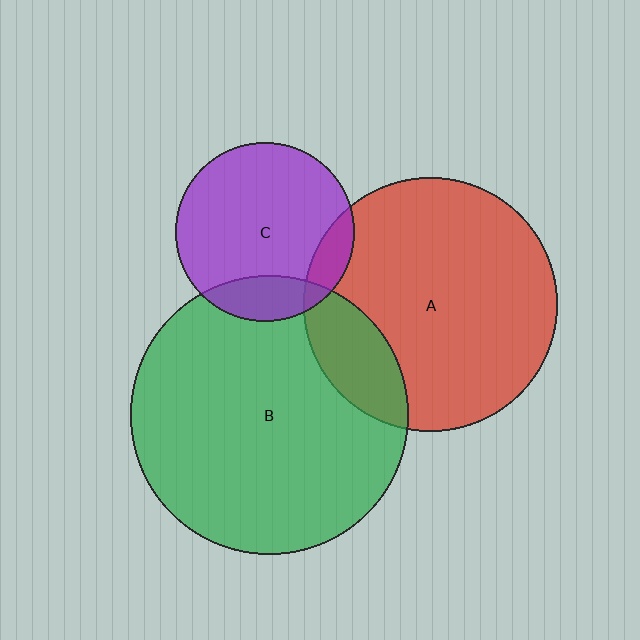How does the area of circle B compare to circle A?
Approximately 1.2 times.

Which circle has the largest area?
Circle B (green).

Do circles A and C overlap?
Yes.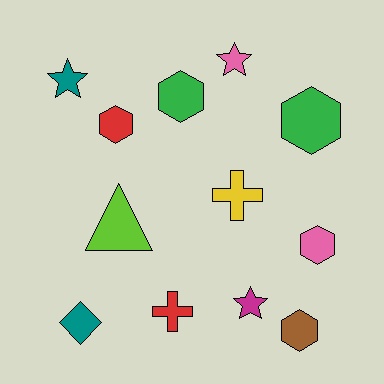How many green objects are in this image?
There are 2 green objects.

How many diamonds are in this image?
There is 1 diamond.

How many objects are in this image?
There are 12 objects.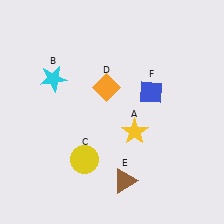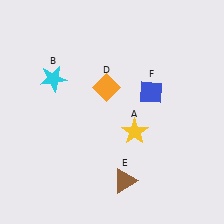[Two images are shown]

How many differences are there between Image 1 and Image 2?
There is 1 difference between the two images.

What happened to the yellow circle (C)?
The yellow circle (C) was removed in Image 2. It was in the bottom-left area of Image 1.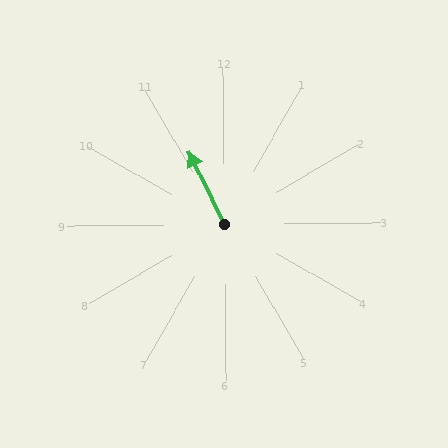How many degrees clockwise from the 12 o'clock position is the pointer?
Approximately 335 degrees.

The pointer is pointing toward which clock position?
Roughly 11 o'clock.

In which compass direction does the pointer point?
Northwest.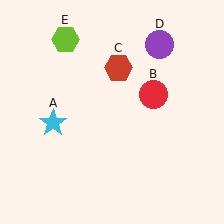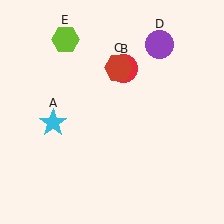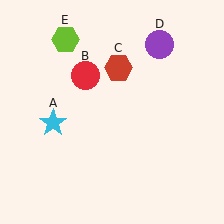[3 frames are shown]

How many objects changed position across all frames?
1 object changed position: red circle (object B).